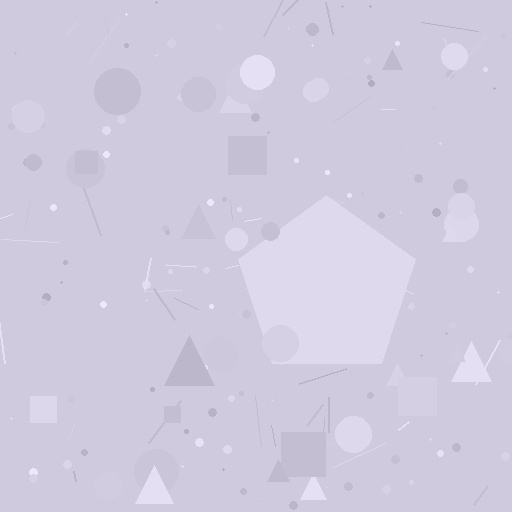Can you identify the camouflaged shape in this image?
The camouflaged shape is a pentagon.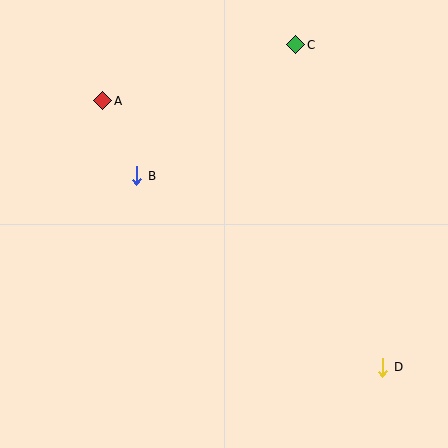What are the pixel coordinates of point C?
Point C is at (296, 45).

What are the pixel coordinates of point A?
Point A is at (103, 101).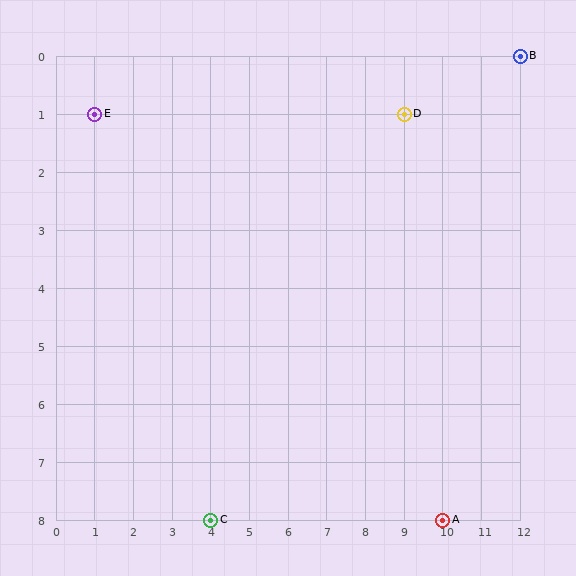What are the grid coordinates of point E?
Point E is at grid coordinates (1, 1).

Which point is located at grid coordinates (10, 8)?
Point A is at (10, 8).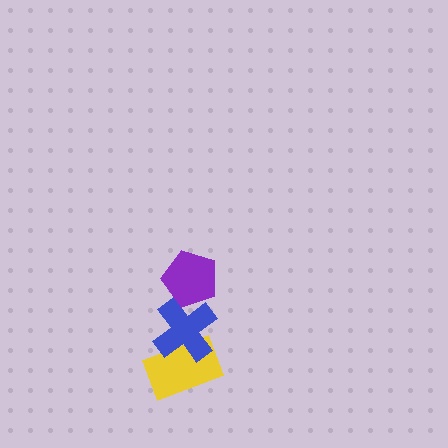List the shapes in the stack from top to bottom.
From top to bottom: the purple pentagon, the blue cross, the yellow rectangle.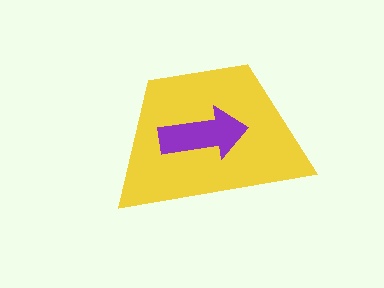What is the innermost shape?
The purple arrow.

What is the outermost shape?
The yellow trapezoid.